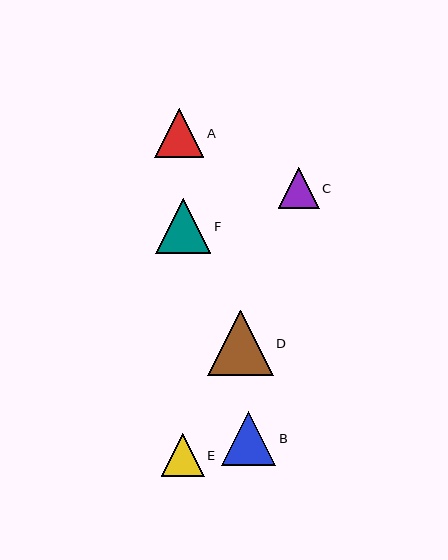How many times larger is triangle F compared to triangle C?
Triangle F is approximately 1.4 times the size of triangle C.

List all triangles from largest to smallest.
From largest to smallest: D, F, B, A, E, C.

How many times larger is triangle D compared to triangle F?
Triangle D is approximately 1.2 times the size of triangle F.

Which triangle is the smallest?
Triangle C is the smallest with a size of approximately 41 pixels.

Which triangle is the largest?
Triangle D is the largest with a size of approximately 66 pixels.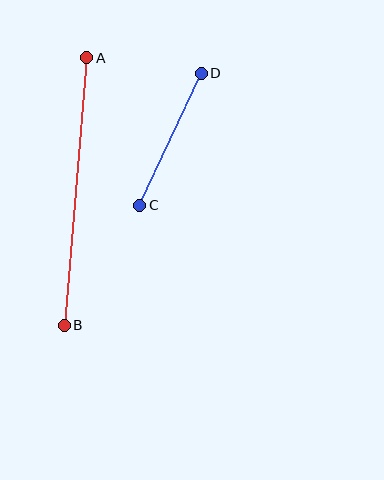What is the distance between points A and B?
The distance is approximately 268 pixels.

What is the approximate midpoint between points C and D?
The midpoint is at approximately (171, 139) pixels.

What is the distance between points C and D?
The distance is approximately 146 pixels.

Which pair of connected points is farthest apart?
Points A and B are farthest apart.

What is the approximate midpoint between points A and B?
The midpoint is at approximately (75, 191) pixels.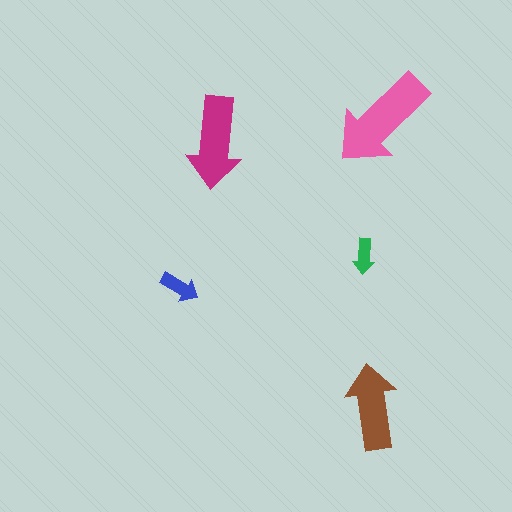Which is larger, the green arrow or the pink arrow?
The pink one.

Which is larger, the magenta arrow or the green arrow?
The magenta one.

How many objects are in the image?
There are 5 objects in the image.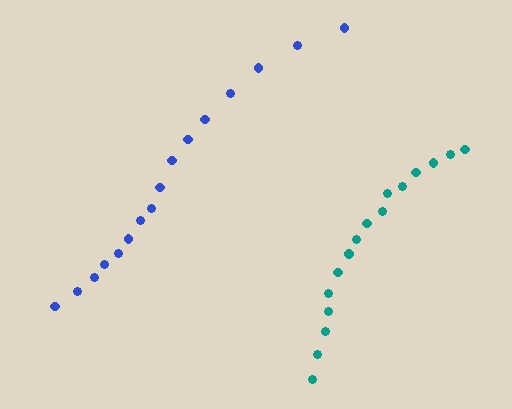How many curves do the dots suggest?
There are 2 distinct paths.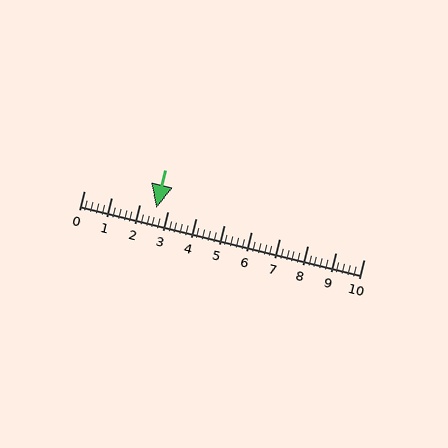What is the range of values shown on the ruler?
The ruler shows values from 0 to 10.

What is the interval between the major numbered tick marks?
The major tick marks are spaced 1 units apart.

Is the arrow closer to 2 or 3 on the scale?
The arrow is closer to 3.